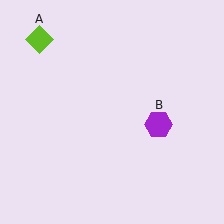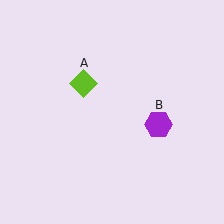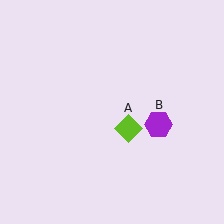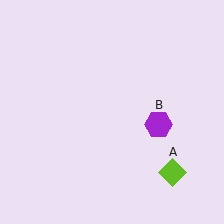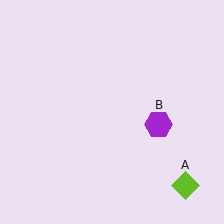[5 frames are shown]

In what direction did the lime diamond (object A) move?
The lime diamond (object A) moved down and to the right.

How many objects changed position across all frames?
1 object changed position: lime diamond (object A).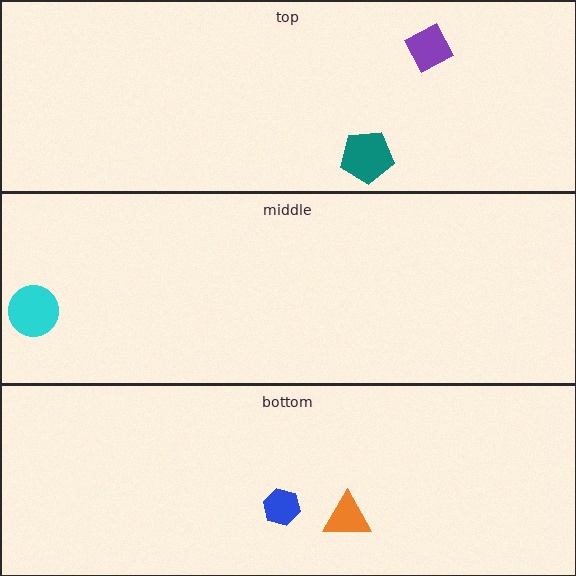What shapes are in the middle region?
The cyan circle.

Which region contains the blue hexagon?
The bottom region.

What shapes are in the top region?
The purple diamond, the teal pentagon.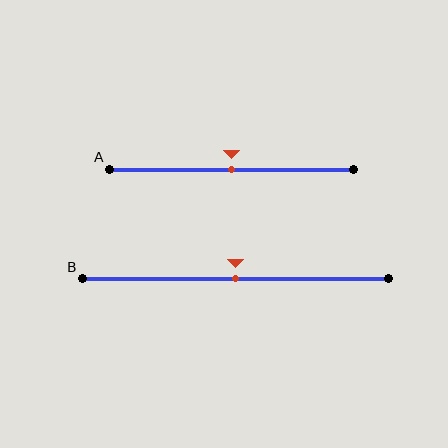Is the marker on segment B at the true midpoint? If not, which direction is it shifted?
Yes, the marker on segment B is at the true midpoint.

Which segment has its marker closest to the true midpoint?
Segment A has its marker closest to the true midpoint.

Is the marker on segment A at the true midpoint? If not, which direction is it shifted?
Yes, the marker on segment A is at the true midpoint.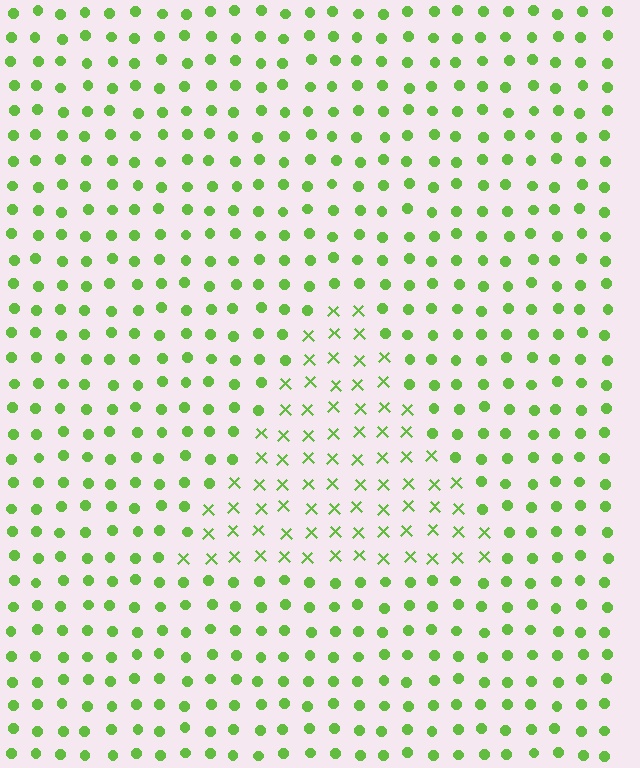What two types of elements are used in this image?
The image uses X marks inside the triangle region and circles outside it.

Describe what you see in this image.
The image is filled with small lime elements arranged in a uniform grid. A triangle-shaped region contains X marks, while the surrounding area contains circles. The boundary is defined purely by the change in element shape.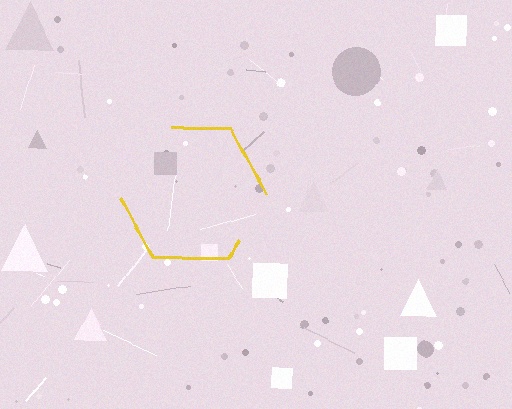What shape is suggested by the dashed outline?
The dashed outline suggests a hexagon.